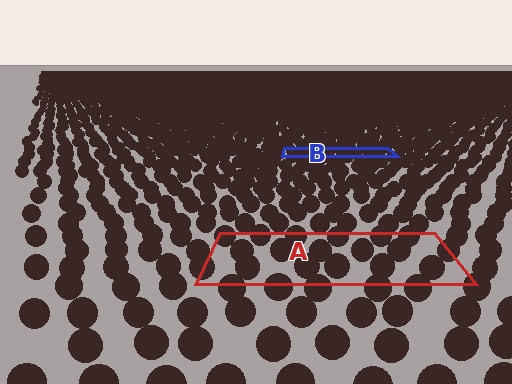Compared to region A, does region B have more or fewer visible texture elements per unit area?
Region B has more texture elements per unit area — they are packed more densely because it is farther away.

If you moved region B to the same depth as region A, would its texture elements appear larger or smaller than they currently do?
They would appear larger. At a closer depth, the same texture elements are projected at a bigger on-screen size.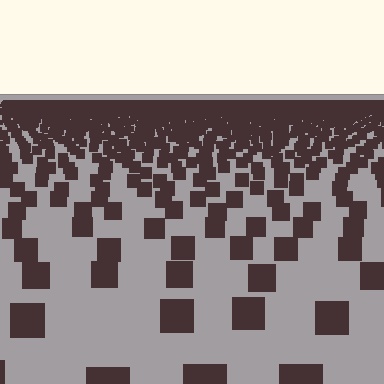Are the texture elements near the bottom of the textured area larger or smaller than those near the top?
Larger. Near the bottom, elements are closer to the viewer and appear at a bigger on-screen size.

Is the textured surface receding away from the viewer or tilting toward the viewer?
The surface is receding away from the viewer. Texture elements get smaller and denser toward the top.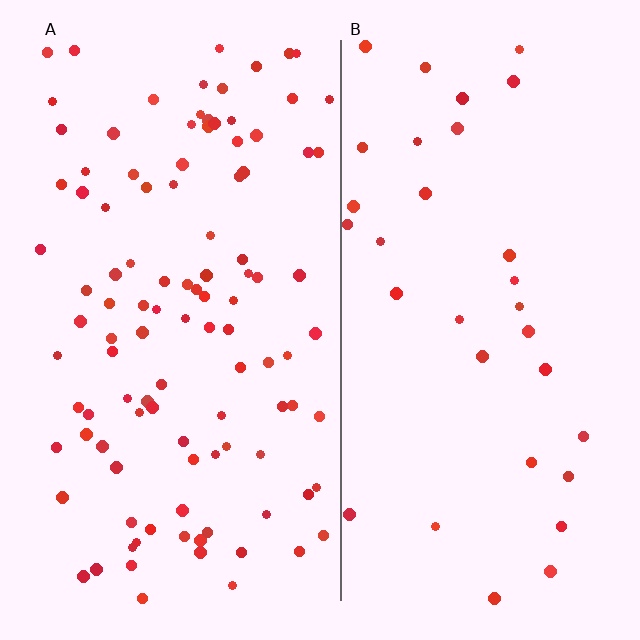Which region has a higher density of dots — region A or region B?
A (the left).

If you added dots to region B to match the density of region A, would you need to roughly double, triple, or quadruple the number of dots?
Approximately triple.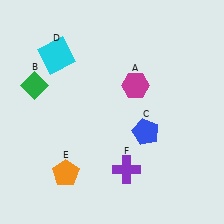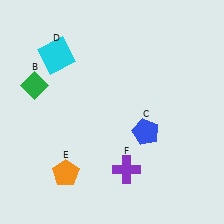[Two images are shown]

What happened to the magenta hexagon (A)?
The magenta hexagon (A) was removed in Image 2. It was in the top-right area of Image 1.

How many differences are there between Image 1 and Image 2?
There is 1 difference between the two images.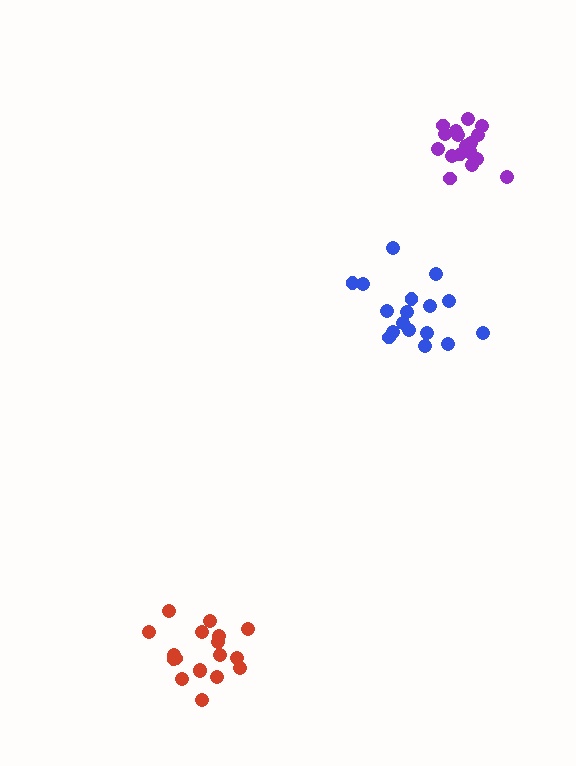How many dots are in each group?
Group 1: 17 dots, Group 2: 18 dots, Group 3: 18 dots (53 total).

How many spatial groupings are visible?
There are 3 spatial groupings.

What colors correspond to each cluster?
The clusters are colored: blue, purple, red.